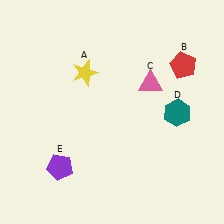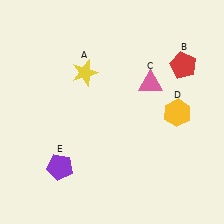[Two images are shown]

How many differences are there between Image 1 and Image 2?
There is 1 difference between the two images.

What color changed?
The hexagon (D) changed from teal in Image 1 to yellow in Image 2.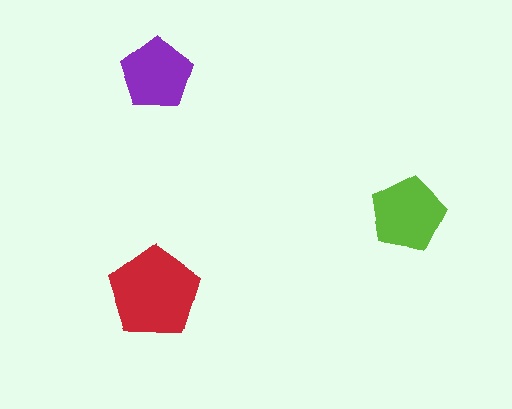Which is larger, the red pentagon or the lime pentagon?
The red one.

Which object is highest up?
The purple pentagon is topmost.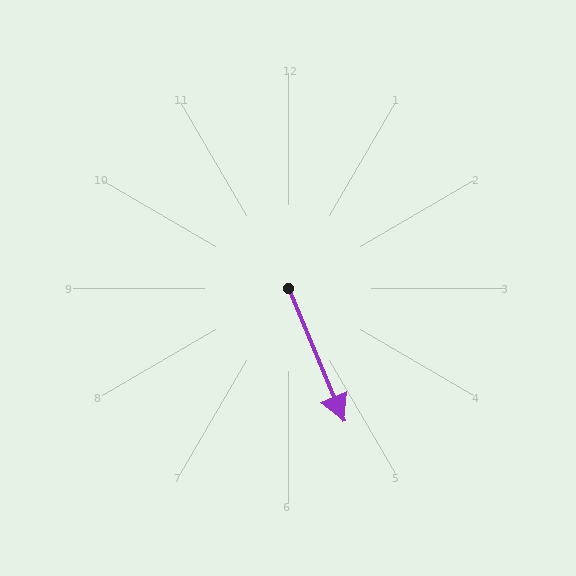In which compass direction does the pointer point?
Southeast.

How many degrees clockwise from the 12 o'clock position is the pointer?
Approximately 157 degrees.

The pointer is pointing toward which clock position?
Roughly 5 o'clock.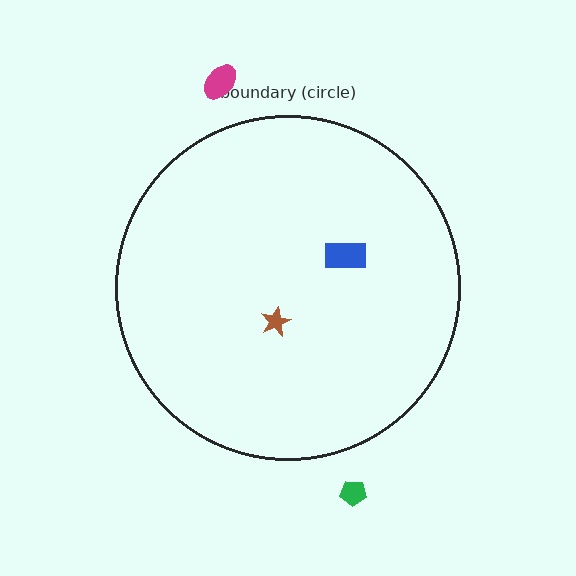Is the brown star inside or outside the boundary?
Inside.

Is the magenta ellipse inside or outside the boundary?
Outside.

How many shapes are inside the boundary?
2 inside, 2 outside.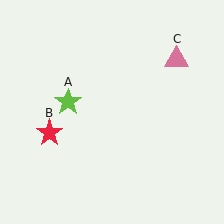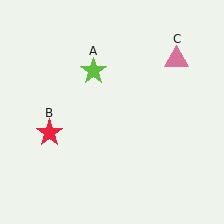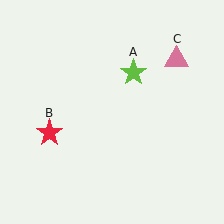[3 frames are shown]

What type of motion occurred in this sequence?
The lime star (object A) rotated clockwise around the center of the scene.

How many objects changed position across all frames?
1 object changed position: lime star (object A).